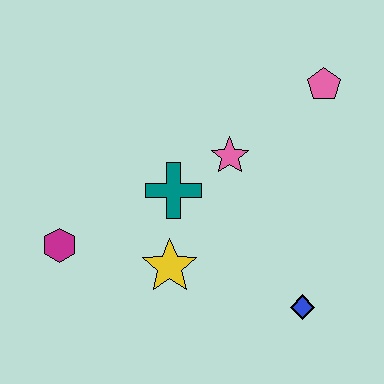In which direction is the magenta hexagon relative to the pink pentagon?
The magenta hexagon is to the left of the pink pentagon.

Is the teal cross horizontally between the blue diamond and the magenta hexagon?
Yes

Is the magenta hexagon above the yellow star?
Yes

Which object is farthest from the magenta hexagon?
The pink pentagon is farthest from the magenta hexagon.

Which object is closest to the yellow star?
The teal cross is closest to the yellow star.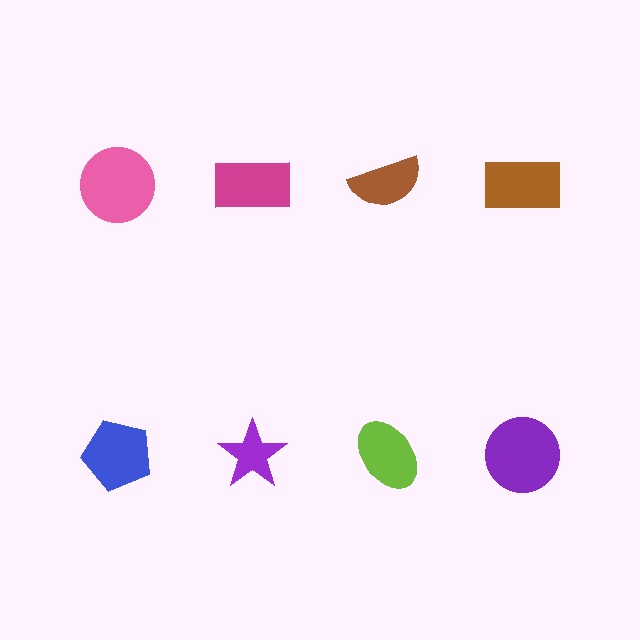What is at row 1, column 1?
A pink circle.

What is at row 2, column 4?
A purple circle.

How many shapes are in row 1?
4 shapes.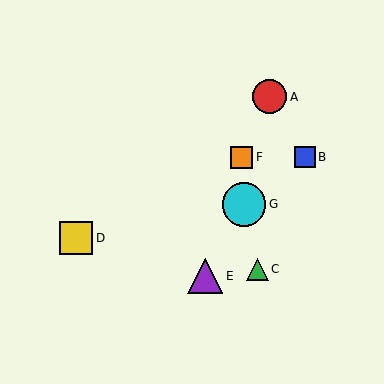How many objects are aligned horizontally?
2 objects (B, F) are aligned horizontally.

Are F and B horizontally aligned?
Yes, both are at y≈157.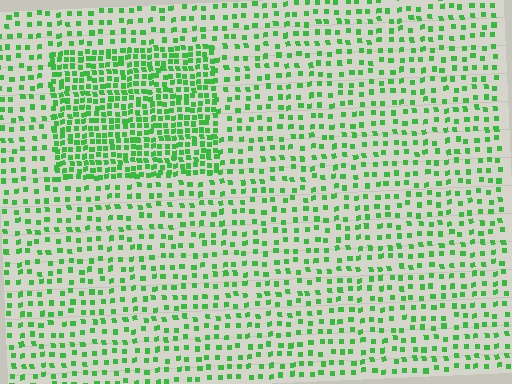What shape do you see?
I see a rectangle.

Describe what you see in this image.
The image contains small green elements arranged at two different densities. A rectangle-shaped region is visible where the elements are more densely packed than the surrounding area.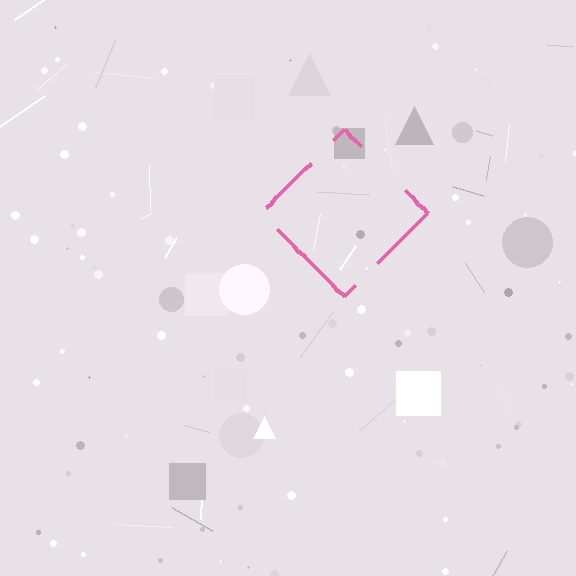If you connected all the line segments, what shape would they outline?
They would outline a diamond.